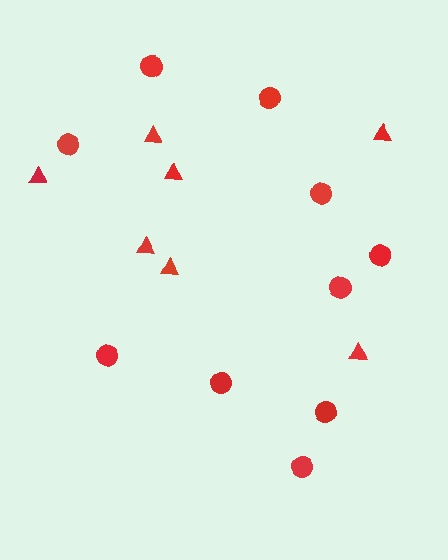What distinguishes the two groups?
There are 2 groups: one group of circles (10) and one group of triangles (7).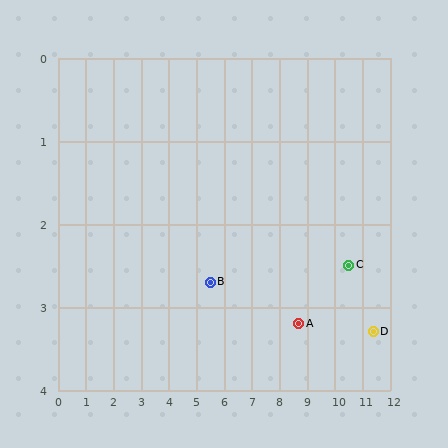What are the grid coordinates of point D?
Point D is at approximately (11.4, 3.3).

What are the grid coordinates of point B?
Point B is at approximately (5.5, 2.7).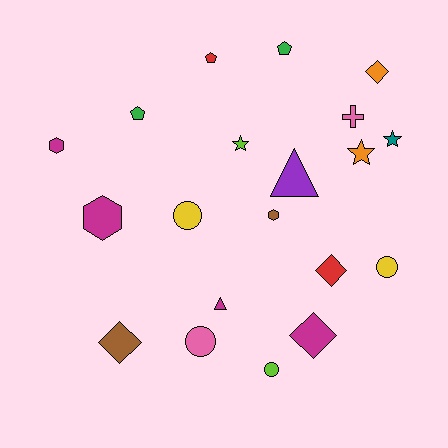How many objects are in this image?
There are 20 objects.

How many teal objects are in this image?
There is 1 teal object.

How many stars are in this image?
There are 3 stars.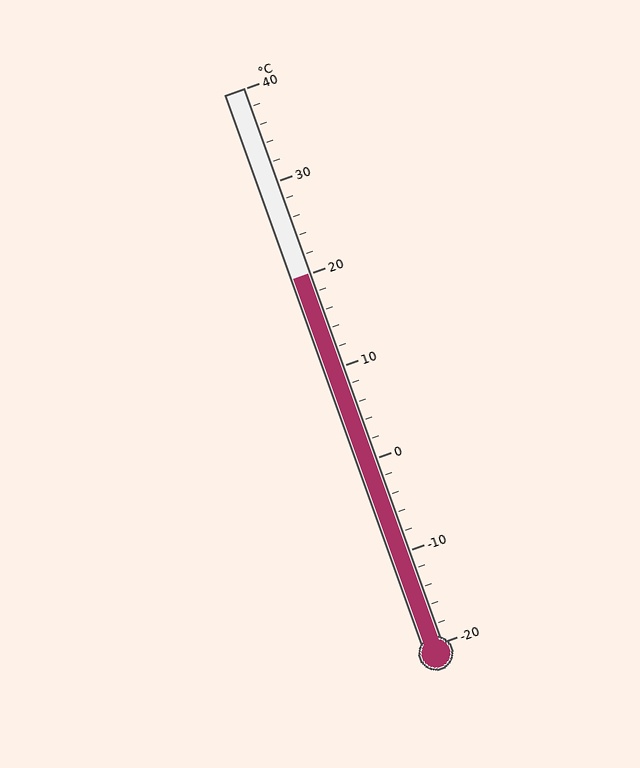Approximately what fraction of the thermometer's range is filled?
The thermometer is filled to approximately 65% of its range.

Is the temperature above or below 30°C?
The temperature is below 30°C.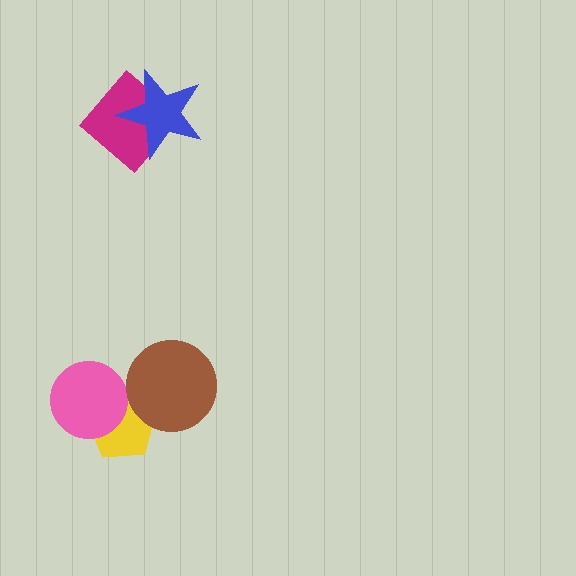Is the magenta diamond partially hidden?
Yes, it is partially covered by another shape.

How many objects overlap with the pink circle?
1 object overlaps with the pink circle.